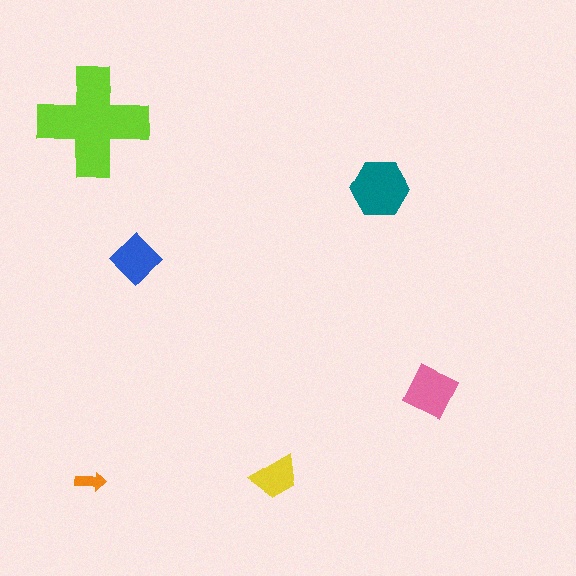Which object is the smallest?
The orange arrow.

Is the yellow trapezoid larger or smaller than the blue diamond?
Smaller.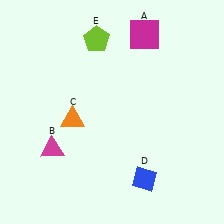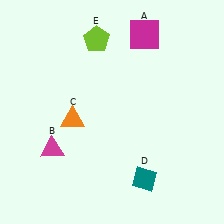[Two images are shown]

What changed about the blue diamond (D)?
In Image 1, D is blue. In Image 2, it changed to teal.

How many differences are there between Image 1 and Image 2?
There is 1 difference between the two images.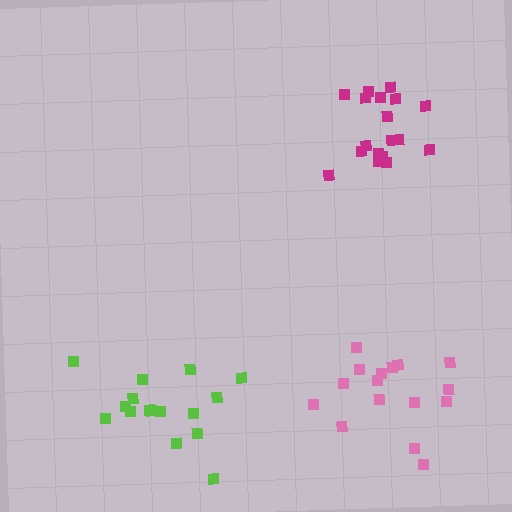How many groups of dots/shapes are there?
There are 3 groups.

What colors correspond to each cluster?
The clusters are colored: magenta, pink, lime.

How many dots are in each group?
Group 1: 18 dots, Group 2: 16 dots, Group 3: 16 dots (50 total).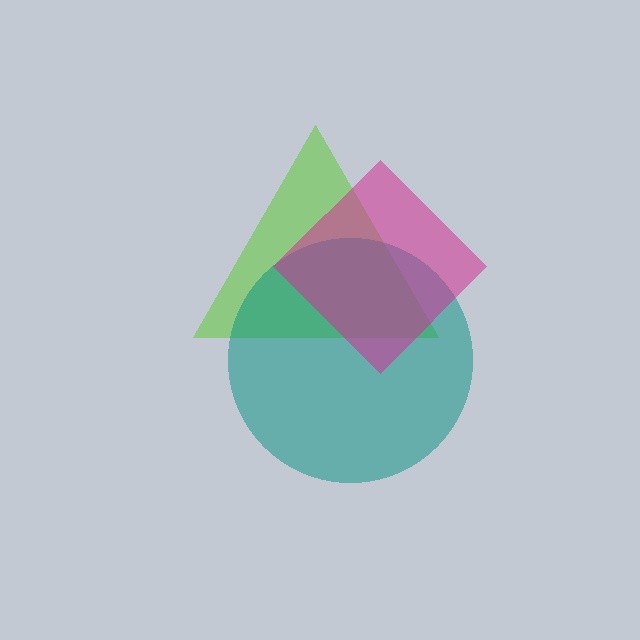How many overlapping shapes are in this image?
There are 3 overlapping shapes in the image.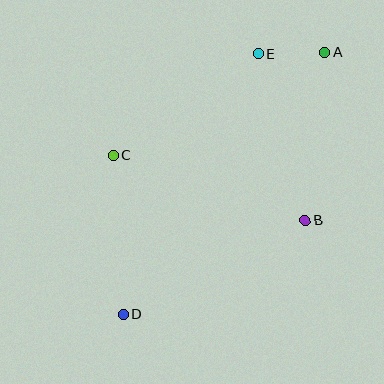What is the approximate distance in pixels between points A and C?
The distance between A and C is approximately 235 pixels.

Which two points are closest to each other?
Points A and E are closest to each other.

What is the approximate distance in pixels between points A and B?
The distance between A and B is approximately 170 pixels.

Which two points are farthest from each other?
Points A and D are farthest from each other.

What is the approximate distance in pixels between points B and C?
The distance between B and C is approximately 202 pixels.